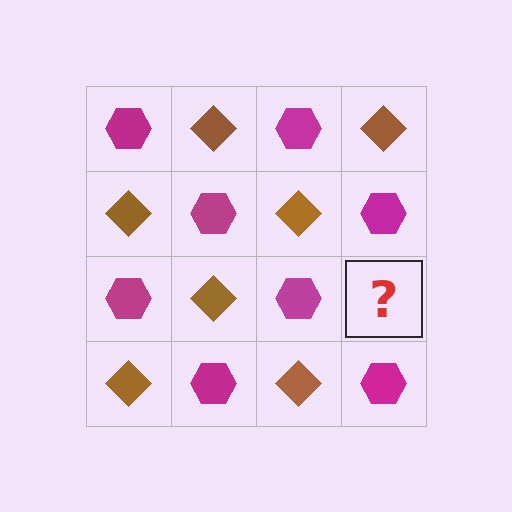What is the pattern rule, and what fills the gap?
The rule is that it alternates magenta hexagon and brown diamond in a checkerboard pattern. The gap should be filled with a brown diamond.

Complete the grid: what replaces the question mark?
The question mark should be replaced with a brown diamond.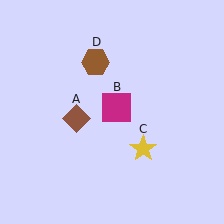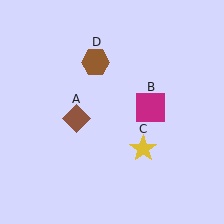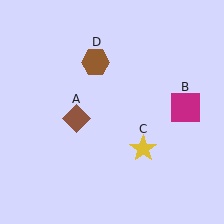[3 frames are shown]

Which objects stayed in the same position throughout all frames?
Brown diamond (object A) and yellow star (object C) and brown hexagon (object D) remained stationary.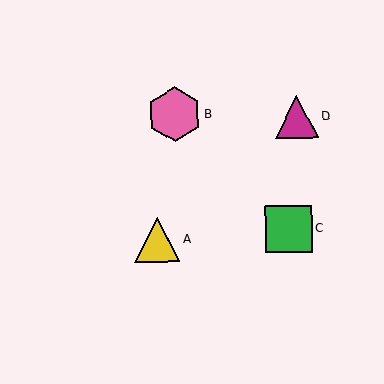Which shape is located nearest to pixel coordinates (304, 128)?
The magenta triangle (labeled D) at (297, 117) is nearest to that location.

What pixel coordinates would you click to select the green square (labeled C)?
Click at (289, 229) to select the green square C.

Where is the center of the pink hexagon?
The center of the pink hexagon is at (175, 114).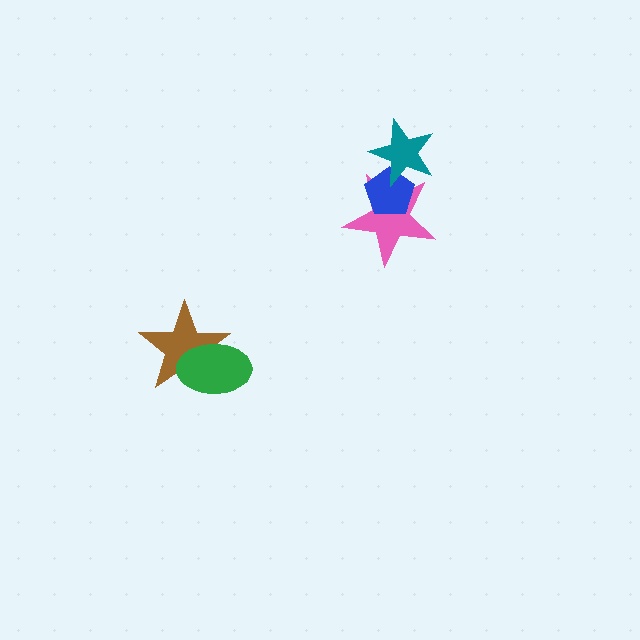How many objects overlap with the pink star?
2 objects overlap with the pink star.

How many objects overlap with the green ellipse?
1 object overlaps with the green ellipse.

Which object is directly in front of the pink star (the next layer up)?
The blue pentagon is directly in front of the pink star.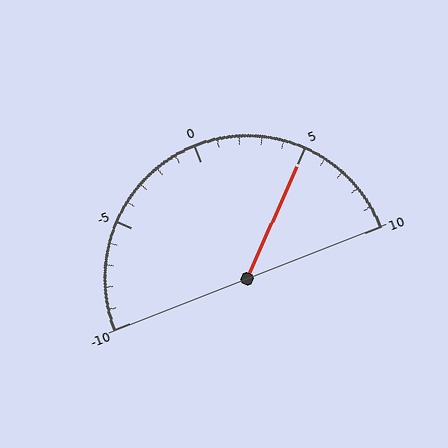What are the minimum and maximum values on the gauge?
The gauge ranges from -10 to 10.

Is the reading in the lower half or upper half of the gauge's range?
The reading is in the upper half of the range (-10 to 10).